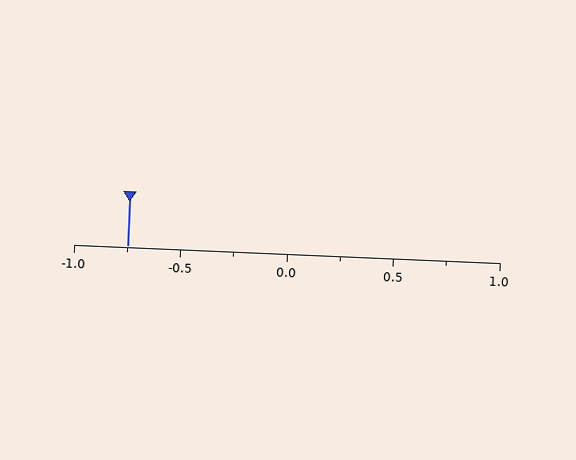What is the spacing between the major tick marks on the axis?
The major ticks are spaced 0.5 apart.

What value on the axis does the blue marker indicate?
The marker indicates approximately -0.75.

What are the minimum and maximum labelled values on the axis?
The axis runs from -1.0 to 1.0.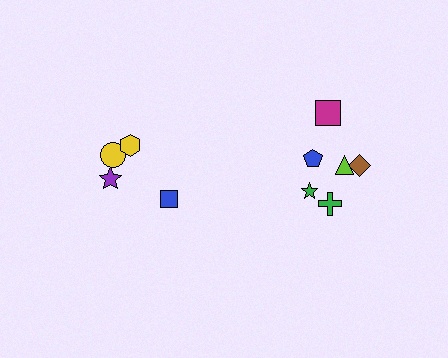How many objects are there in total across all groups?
There are 10 objects.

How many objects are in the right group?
There are 6 objects.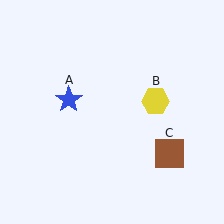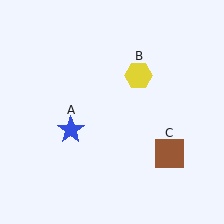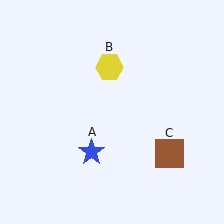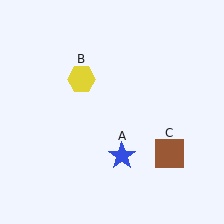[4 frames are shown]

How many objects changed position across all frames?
2 objects changed position: blue star (object A), yellow hexagon (object B).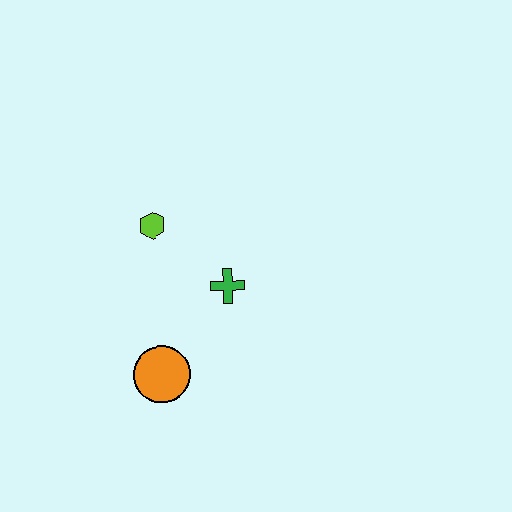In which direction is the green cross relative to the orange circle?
The green cross is above the orange circle.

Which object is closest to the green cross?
The lime hexagon is closest to the green cross.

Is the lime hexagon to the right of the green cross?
No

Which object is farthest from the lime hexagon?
The orange circle is farthest from the lime hexagon.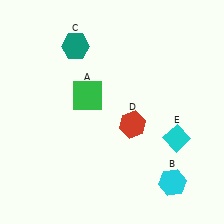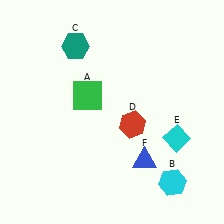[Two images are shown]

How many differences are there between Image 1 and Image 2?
There is 1 difference between the two images.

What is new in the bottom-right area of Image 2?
A blue triangle (F) was added in the bottom-right area of Image 2.